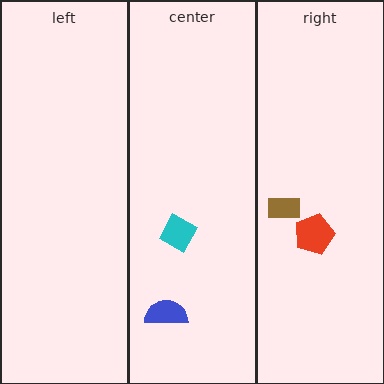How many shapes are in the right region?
2.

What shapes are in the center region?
The blue semicircle, the cyan square.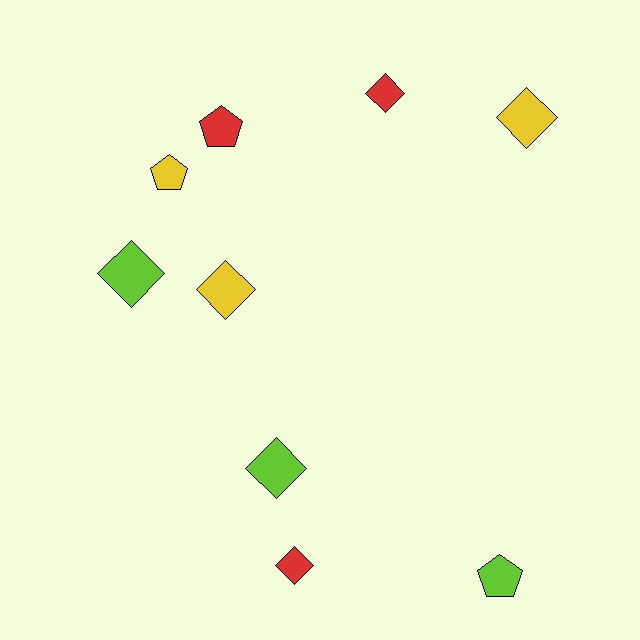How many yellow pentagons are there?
There is 1 yellow pentagon.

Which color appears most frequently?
Red, with 3 objects.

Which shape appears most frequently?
Diamond, with 6 objects.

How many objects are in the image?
There are 9 objects.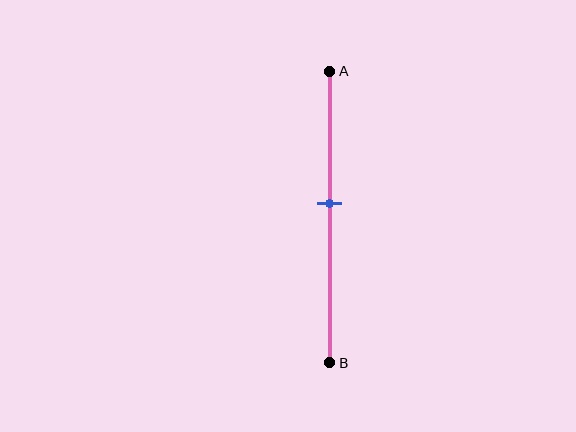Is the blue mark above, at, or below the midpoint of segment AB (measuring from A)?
The blue mark is above the midpoint of segment AB.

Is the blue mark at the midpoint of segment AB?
No, the mark is at about 45% from A, not at the 50% midpoint.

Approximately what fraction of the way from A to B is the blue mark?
The blue mark is approximately 45% of the way from A to B.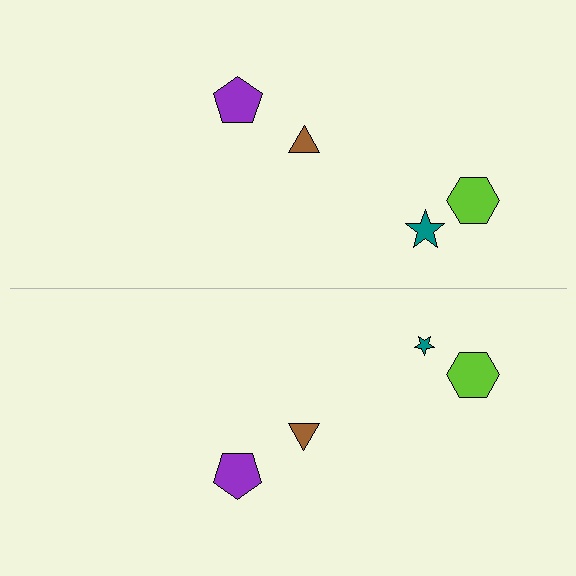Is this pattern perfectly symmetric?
No, the pattern is not perfectly symmetric. The teal star on the bottom side has a different size than its mirror counterpart.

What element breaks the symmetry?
The teal star on the bottom side has a different size than its mirror counterpart.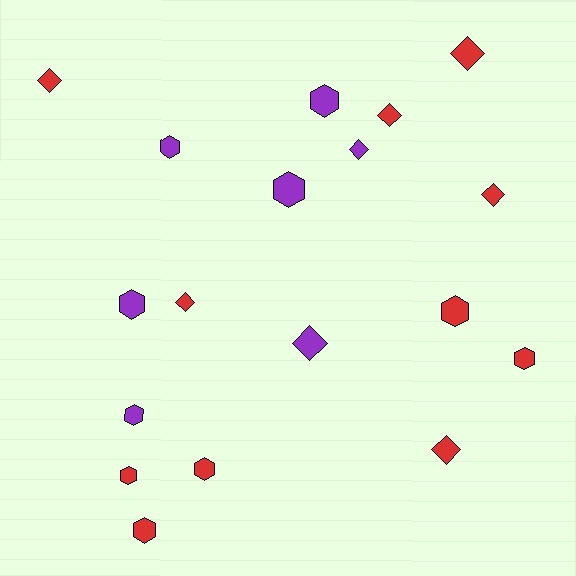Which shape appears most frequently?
Hexagon, with 10 objects.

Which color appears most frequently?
Red, with 11 objects.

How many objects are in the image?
There are 18 objects.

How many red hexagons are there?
There are 5 red hexagons.